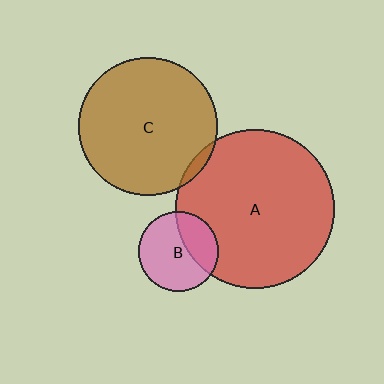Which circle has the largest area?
Circle A (red).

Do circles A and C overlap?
Yes.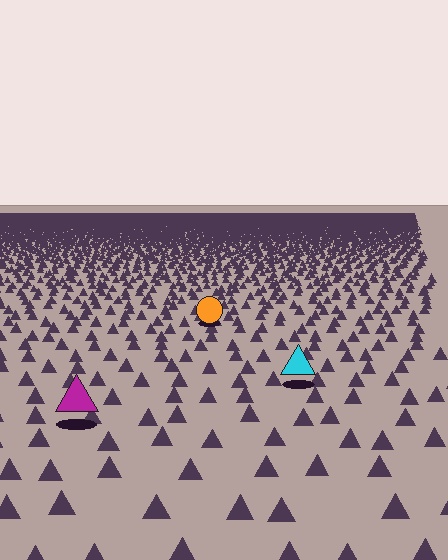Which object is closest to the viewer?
The magenta triangle is closest. The texture marks near it are larger and more spread out.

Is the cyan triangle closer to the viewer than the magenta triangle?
No. The magenta triangle is closer — you can tell from the texture gradient: the ground texture is coarser near it.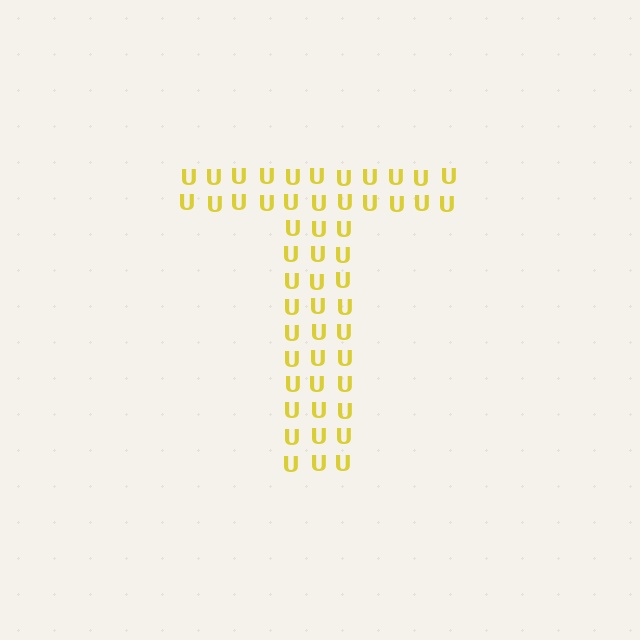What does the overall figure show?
The overall figure shows the letter T.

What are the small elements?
The small elements are letter U's.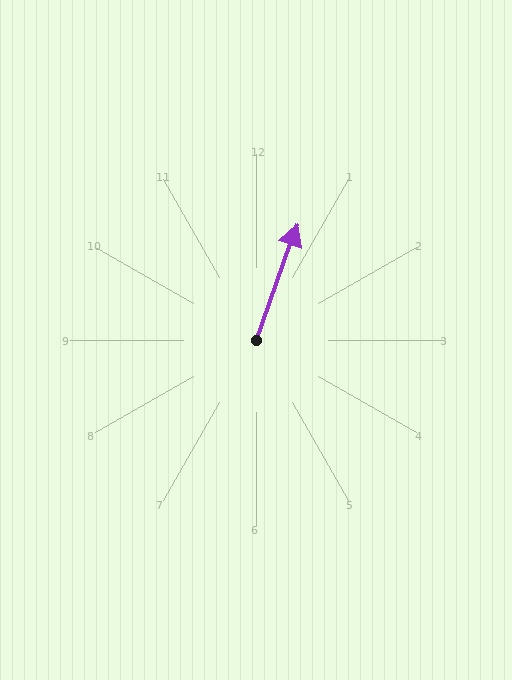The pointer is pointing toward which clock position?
Roughly 1 o'clock.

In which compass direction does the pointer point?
North.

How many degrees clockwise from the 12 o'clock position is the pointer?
Approximately 20 degrees.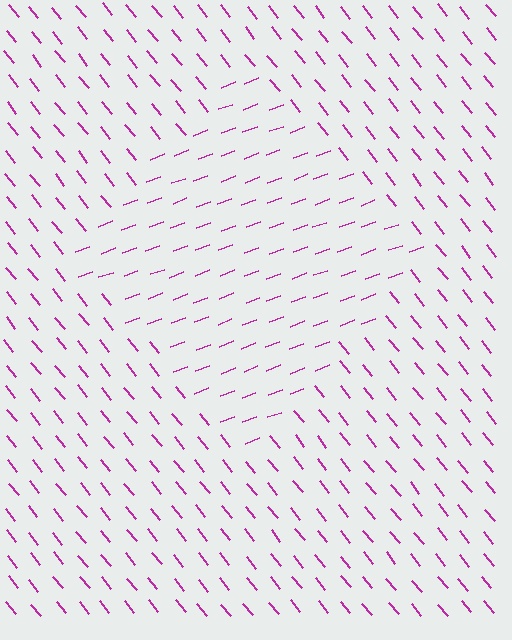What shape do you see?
I see a diamond.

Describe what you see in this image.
The image is filled with small magenta line segments. A diamond region in the image has lines oriented differently from the surrounding lines, creating a visible texture boundary.